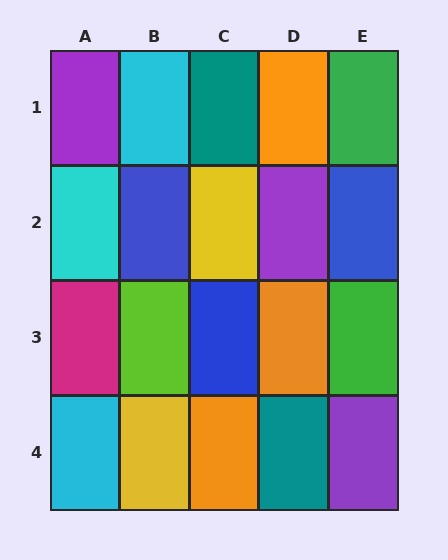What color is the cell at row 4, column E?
Purple.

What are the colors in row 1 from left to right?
Purple, cyan, teal, orange, green.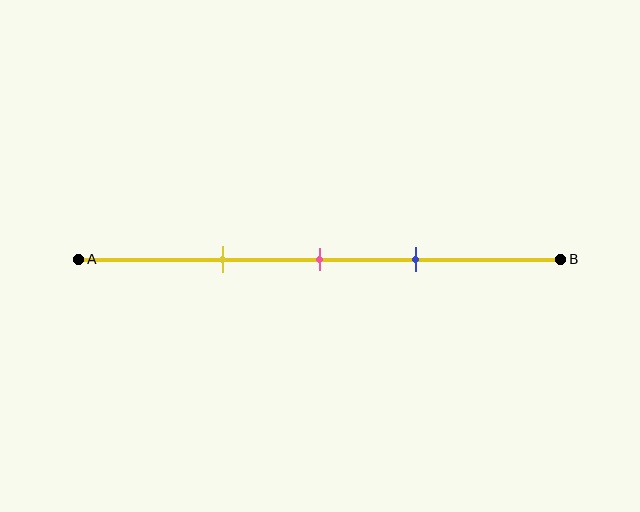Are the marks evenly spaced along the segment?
Yes, the marks are approximately evenly spaced.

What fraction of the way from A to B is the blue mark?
The blue mark is approximately 70% (0.7) of the way from A to B.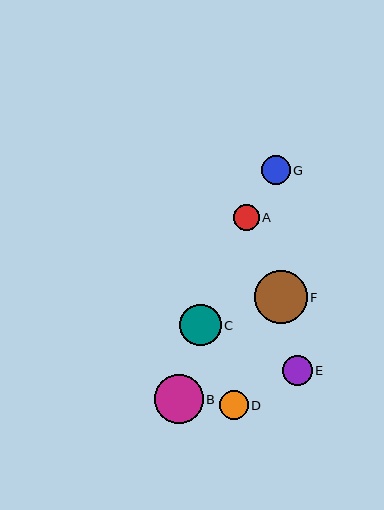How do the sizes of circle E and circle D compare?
Circle E and circle D are approximately the same size.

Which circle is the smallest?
Circle A is the smallest with a size of approximately 26 pixels.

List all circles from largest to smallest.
From largest to smallest: F, B, C, E, D, G, A.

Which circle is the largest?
Circle F is the largest with a size of approximately 53 pixels.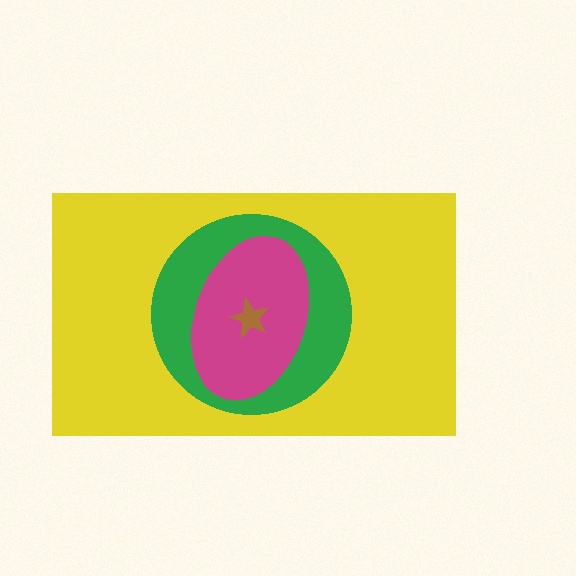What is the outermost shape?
The yellow rectangle.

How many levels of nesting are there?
4.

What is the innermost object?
The brown star.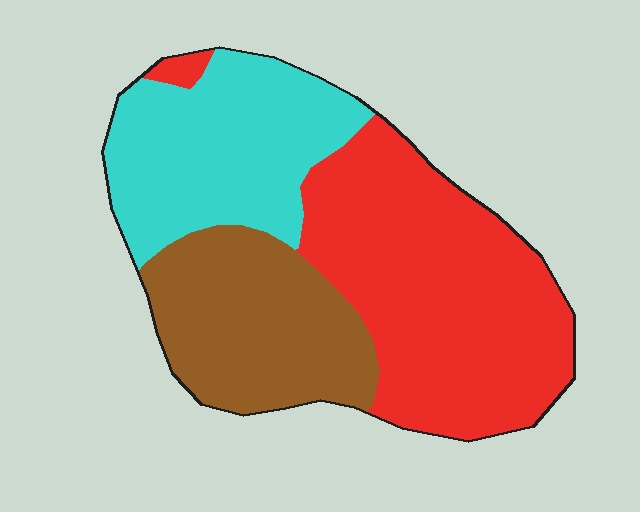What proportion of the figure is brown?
Brown takes up about one quarter (1/4) of the figure.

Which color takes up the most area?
Red, at roughly 45%.